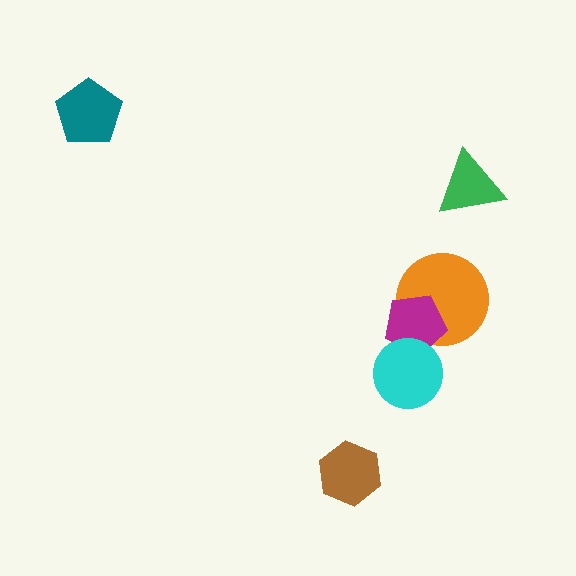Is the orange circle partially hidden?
Yes, it is partially covered by another shape.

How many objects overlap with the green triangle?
0 objects overlap with the green triangle.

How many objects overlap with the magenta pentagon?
2 objects overlap with the magenta pentagon.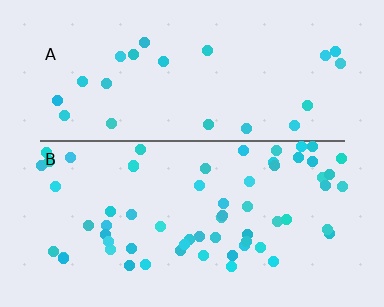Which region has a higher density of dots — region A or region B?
B (the bottom).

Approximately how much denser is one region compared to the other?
Approximately 2.7× — region B over region A.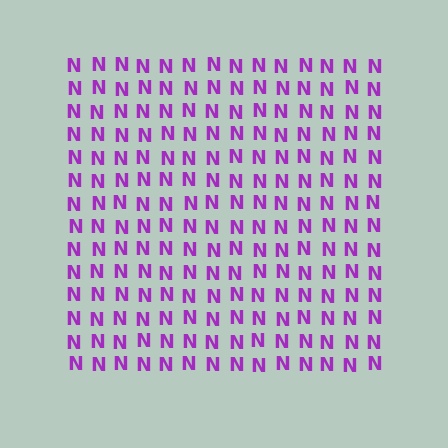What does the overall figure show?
The overall figure shows a square.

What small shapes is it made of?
It is made of small letter N's.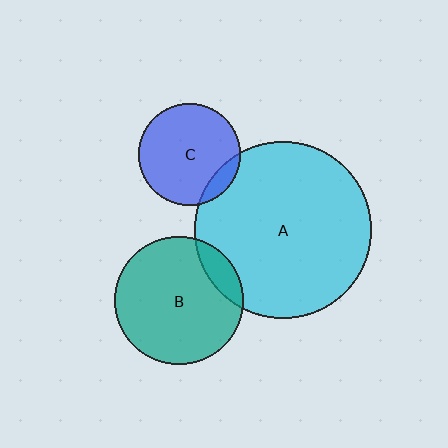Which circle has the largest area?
Circle A (cyan).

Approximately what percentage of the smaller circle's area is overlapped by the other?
Approximately 10%.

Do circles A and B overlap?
Yes.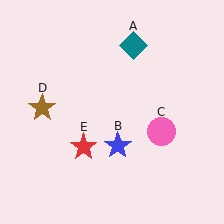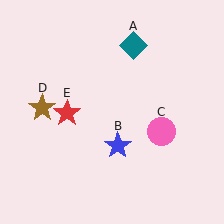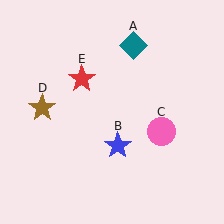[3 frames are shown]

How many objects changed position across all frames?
1 object changed position: red star (object E).